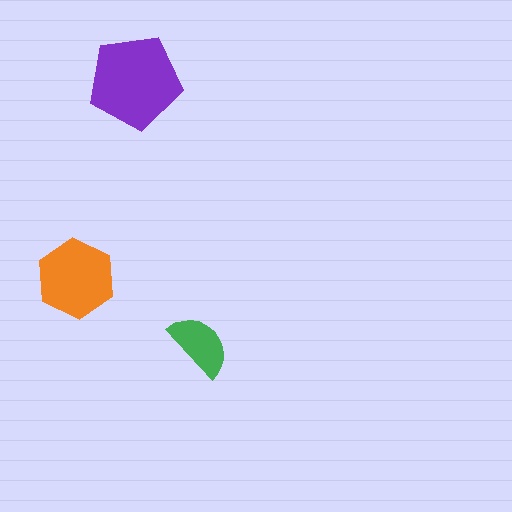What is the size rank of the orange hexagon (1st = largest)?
2nd.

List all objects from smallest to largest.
The green semicircle, the orange hexagon, the purple pentagon.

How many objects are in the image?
There are 3 objects in the image.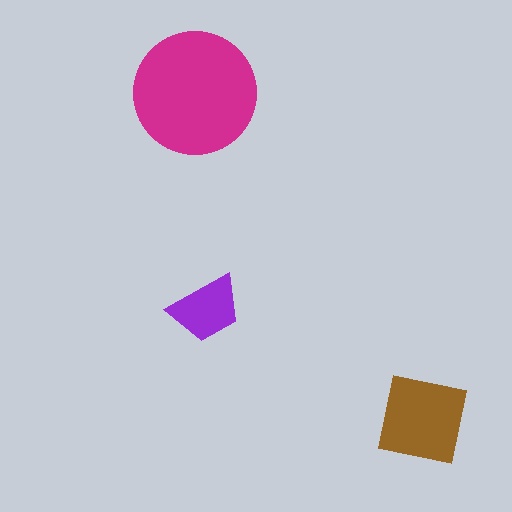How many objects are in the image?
There are 3 objects in the image.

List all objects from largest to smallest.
The magenta circle, the brown square, the purple trapezoid.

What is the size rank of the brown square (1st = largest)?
2nd.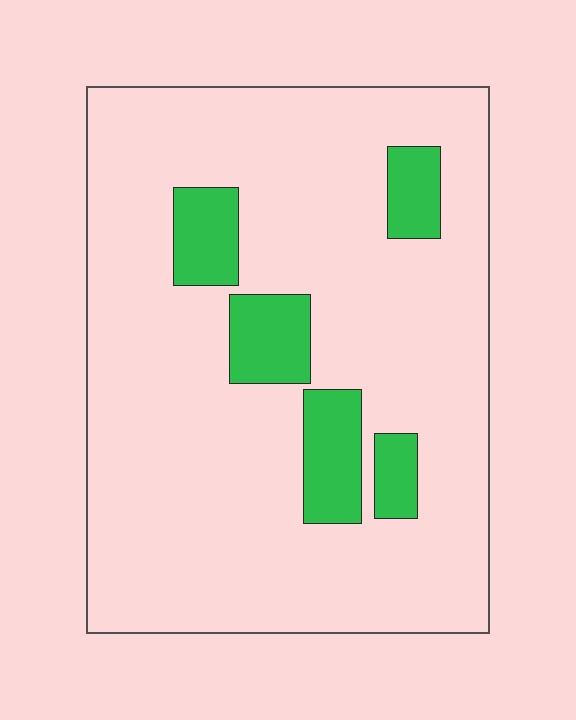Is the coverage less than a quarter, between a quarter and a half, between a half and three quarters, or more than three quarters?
Less than a quarter.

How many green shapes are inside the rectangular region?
5.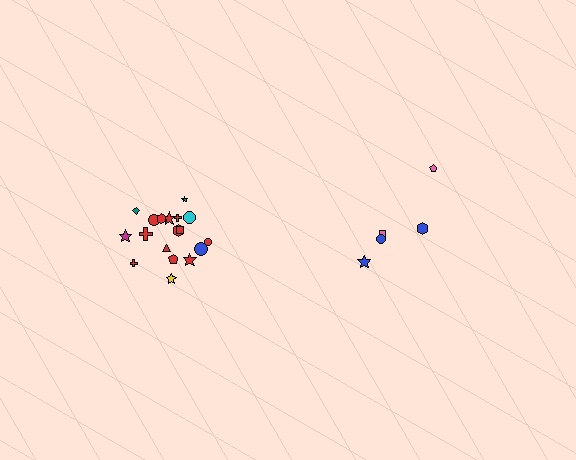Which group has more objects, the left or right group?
The left group.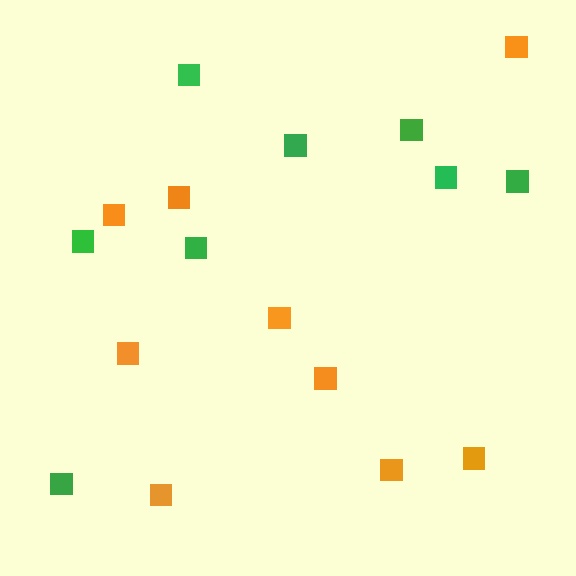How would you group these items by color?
There are 2 groups: one group of green squares (8) and one group of orange squares (9).